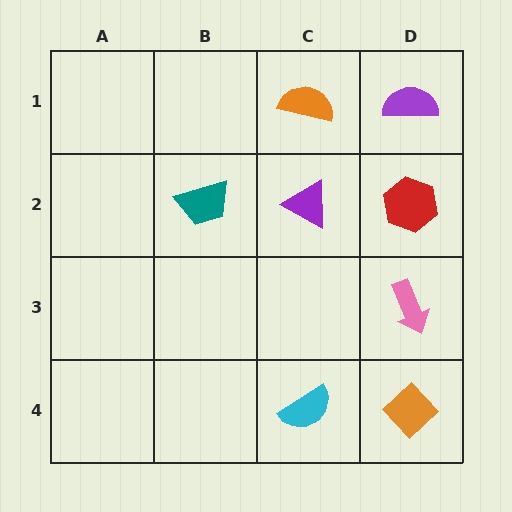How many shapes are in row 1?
2 shapes.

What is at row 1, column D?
A purple semicircle.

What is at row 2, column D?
A red hexagon.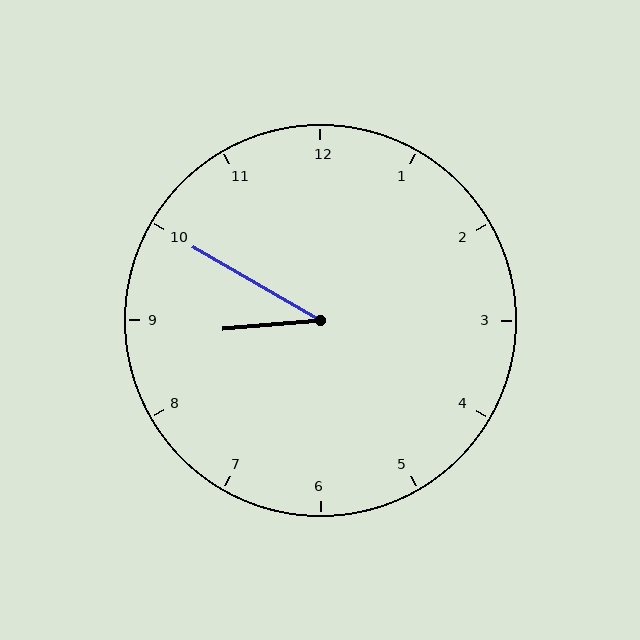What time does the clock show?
8:50.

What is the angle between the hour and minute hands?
Approximately 35 degrees.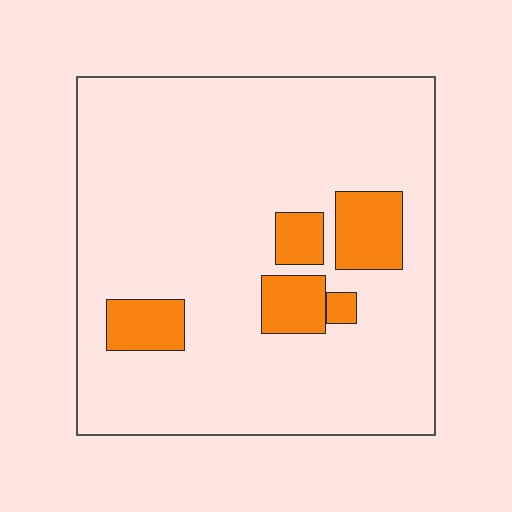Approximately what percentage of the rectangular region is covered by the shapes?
Approximately 15%.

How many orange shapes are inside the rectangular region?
5.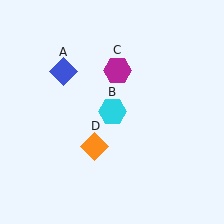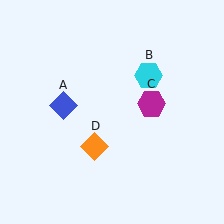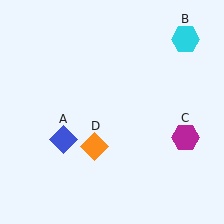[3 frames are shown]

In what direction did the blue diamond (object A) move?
The blue diamond (object A) moved down.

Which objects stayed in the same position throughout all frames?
Orange diamond (object D) remained stationary.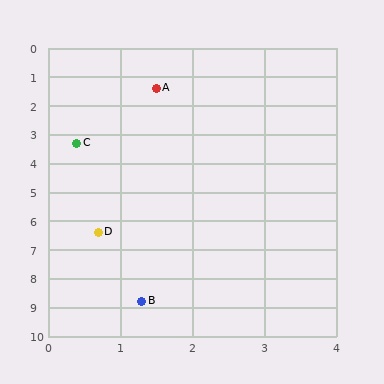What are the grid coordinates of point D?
Point D is at approximately (0.7, 6.4).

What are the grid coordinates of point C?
Point C is at approximately (0.4, 3.3).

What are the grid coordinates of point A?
Point A is at approximately (1.5, 1.4).